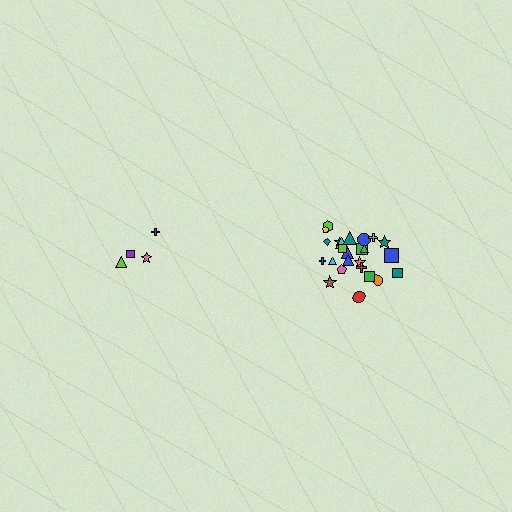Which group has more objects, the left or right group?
The right group.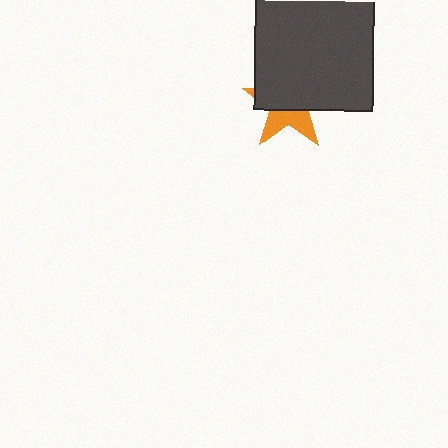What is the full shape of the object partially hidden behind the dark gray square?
The partially hidden object is an orange star.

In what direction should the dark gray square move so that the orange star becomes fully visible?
The dark gray square should move up. That is the shortest direction to clear the overlap and leave the orange star fully visible.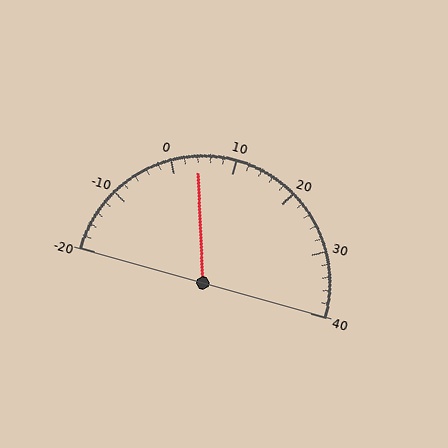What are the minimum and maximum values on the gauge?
The gauge ranges from -20 to 40.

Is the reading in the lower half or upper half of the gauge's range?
The reading is in the lower half of the range (-20 to 40).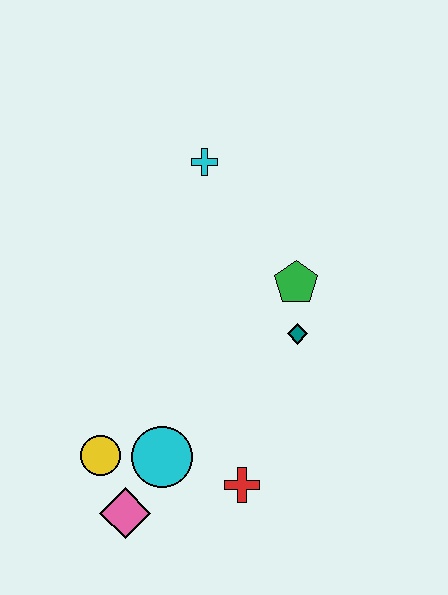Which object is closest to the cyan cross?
The green pentagon is closest to the cyan cross.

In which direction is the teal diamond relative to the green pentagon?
The teal diamond is below the green pentagon.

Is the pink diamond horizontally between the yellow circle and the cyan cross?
Yes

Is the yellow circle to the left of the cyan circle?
Yes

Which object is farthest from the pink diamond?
The cyan cross is farthest from the pink diamond.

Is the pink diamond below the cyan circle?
Yes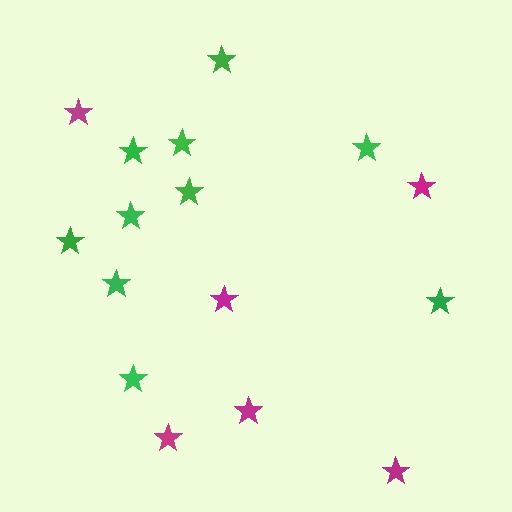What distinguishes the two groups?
There are 2 groups: one group of magenta stars (6) and one group of green stars (10).